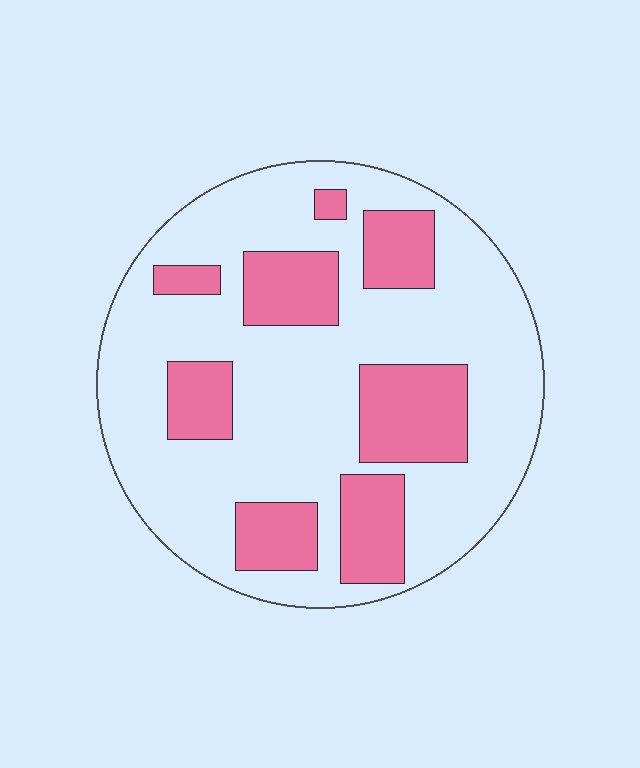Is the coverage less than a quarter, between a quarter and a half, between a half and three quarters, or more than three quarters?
Between a quarter and a half.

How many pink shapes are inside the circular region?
8.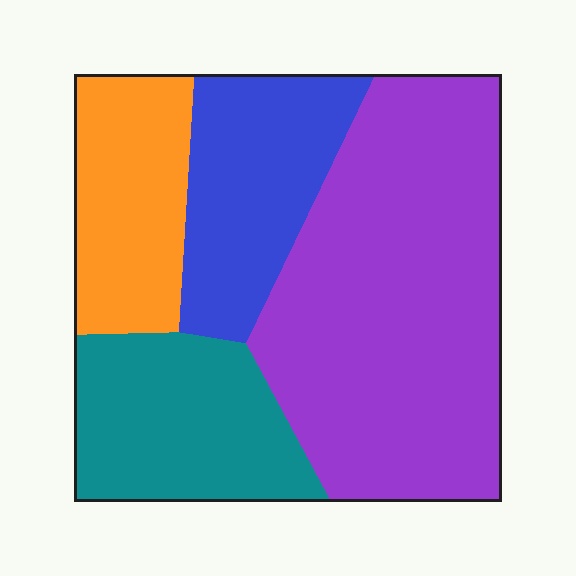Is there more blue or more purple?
Purple.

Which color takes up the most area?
Purple, at roughly 45%.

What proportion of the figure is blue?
Blue takes up about one sixth (1/6) of the figure.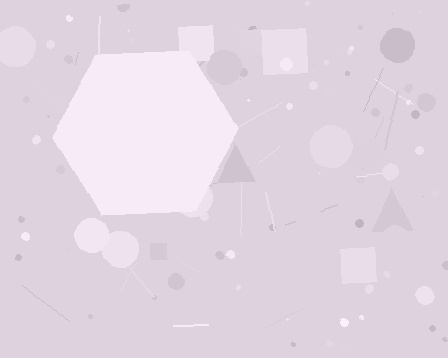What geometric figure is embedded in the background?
A hexagon is embedded in the background.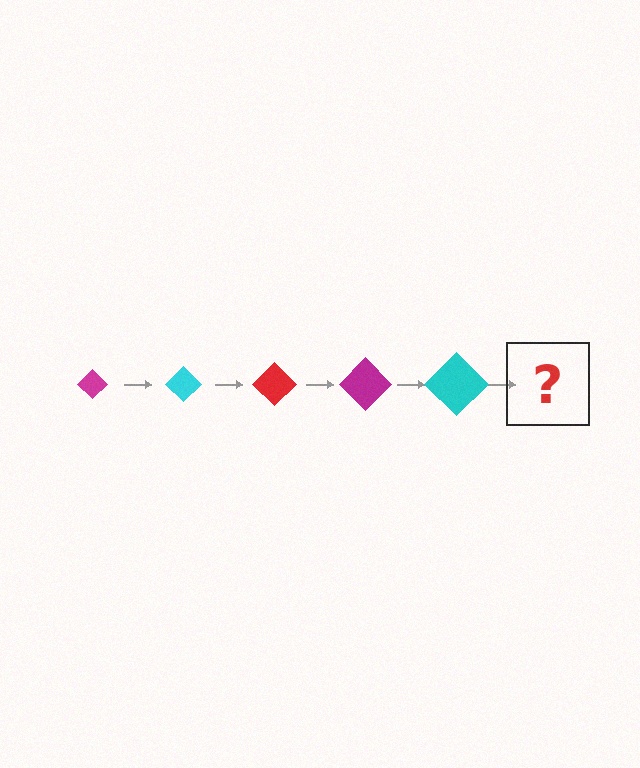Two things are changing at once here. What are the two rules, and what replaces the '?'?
The two rules are that the diamond grows larger each step and the color cycles through magenta, cyan, and red. The '?' should be a red diamond, larger than the previous one.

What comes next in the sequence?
The next element should be a red diamond, larger than the previous one.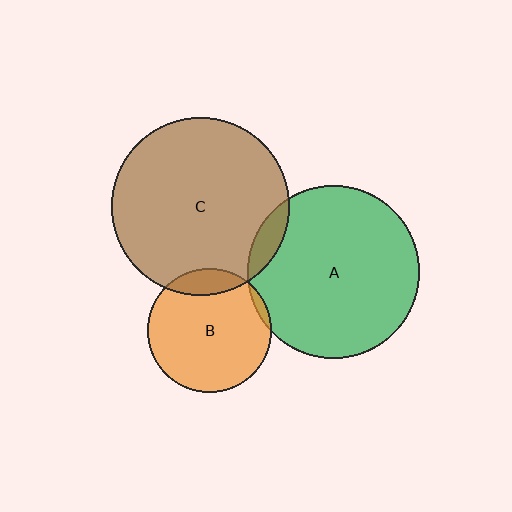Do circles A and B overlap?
Yes.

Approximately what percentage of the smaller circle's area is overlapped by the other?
Approximately 5%.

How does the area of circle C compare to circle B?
Approximately 2.1 times.